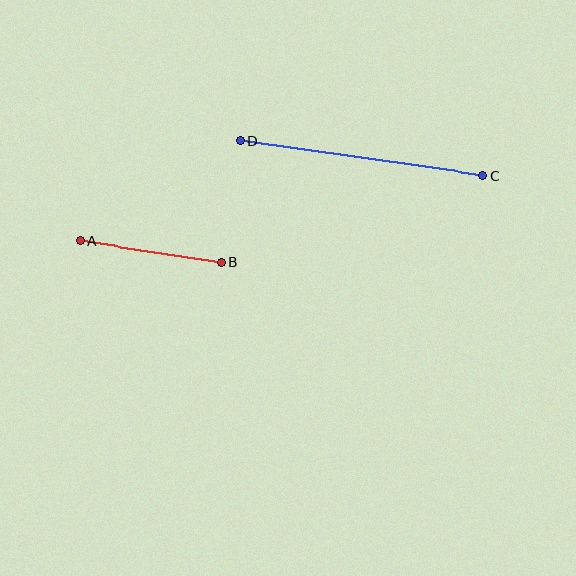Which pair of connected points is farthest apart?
Points C and D are farthest apart.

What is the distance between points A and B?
The distance is approximately 143 pixels.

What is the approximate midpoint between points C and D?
The midpoint is at approximately (362, 158) pixels.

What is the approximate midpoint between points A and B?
The midpoint is at approximately (151, 251) pixels.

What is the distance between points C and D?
The distance is approximately 245 pixels.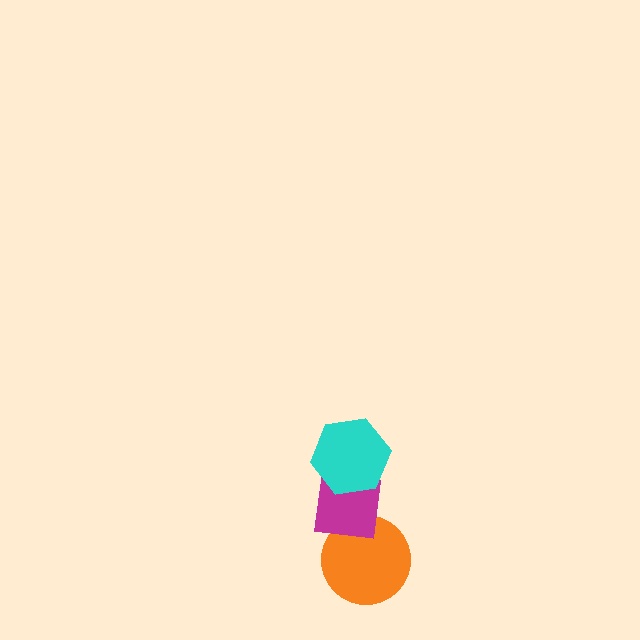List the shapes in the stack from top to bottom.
From top to bottom: the cyan hexagon, the magenta square, the orange circle.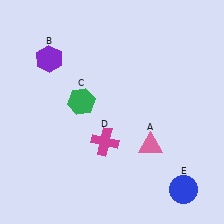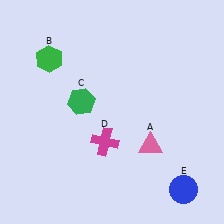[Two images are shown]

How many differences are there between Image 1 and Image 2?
There is 1 difference between the two images.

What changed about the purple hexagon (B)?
In Image 1, B is purple. In Image 2, it changed to green.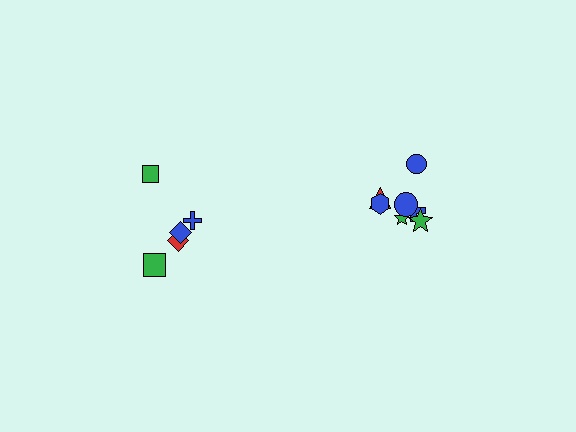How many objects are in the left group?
There are 5 objects.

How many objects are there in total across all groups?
There are 12 objects.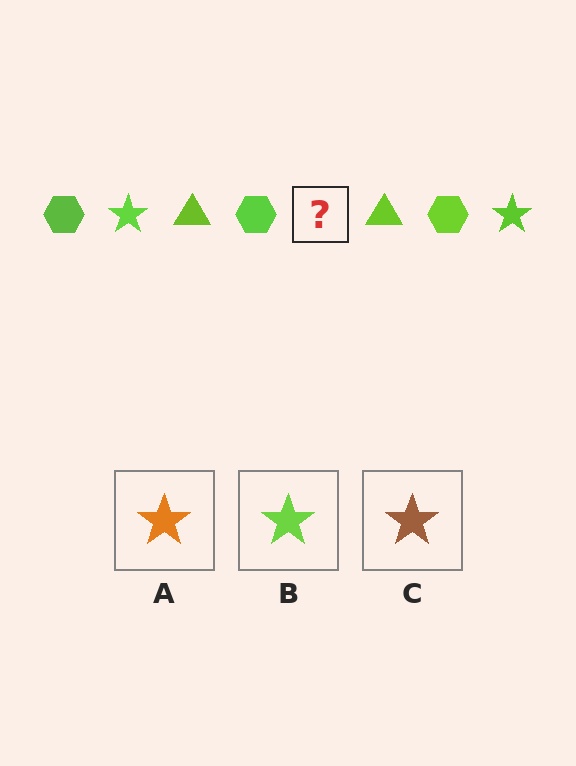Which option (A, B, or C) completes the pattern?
B.